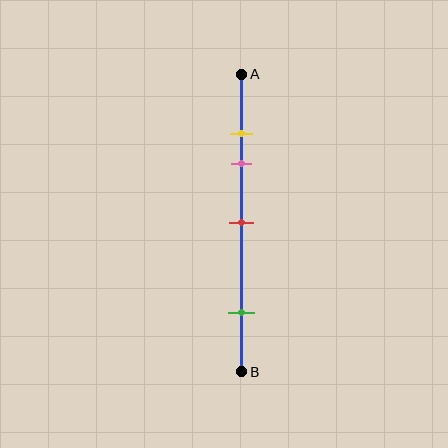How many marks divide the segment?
There are 4 marks dividing the segment.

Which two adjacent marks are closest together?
The yellow and pink marks are the closest adjacent pair.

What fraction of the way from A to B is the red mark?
The red mark is approximately 50% (0.5) of the way from A to B.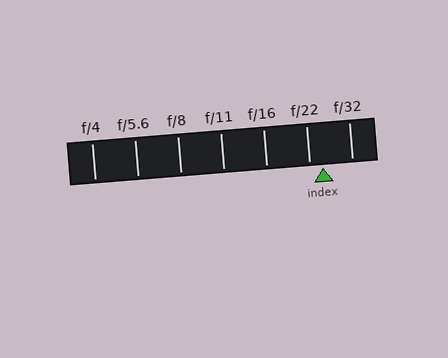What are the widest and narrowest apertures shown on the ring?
The widest aperture shown is f/4 and the narrowest is f/32.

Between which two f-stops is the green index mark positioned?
The index mark is between f/22 and f/32.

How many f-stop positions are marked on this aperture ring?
There are 7 f-stop positions marked.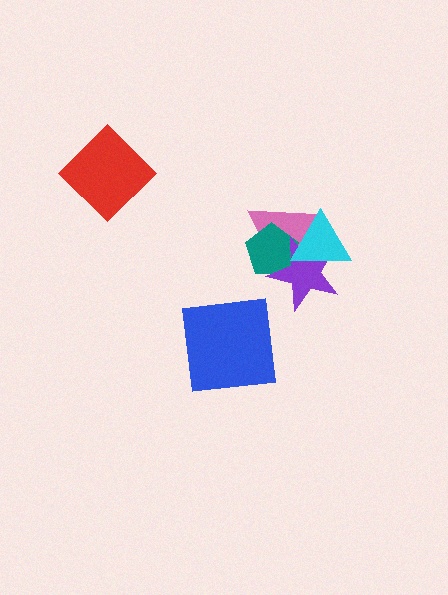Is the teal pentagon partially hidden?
Yes, it is partially covered by another shape.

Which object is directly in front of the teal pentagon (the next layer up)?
The purple star is directly in front of the teal pentagon.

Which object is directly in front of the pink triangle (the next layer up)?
The teal pentagon is directly in front of the pink triangle.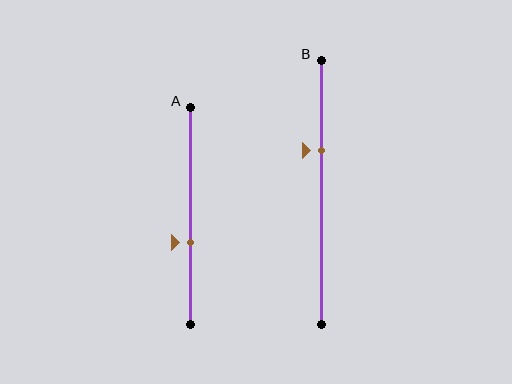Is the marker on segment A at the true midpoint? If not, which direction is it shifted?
No, the marker on segment A is shifted downward by about 13% of the segment length.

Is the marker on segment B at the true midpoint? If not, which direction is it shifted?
No, the marker on segment B is shifted upward by about 16% of the segment length.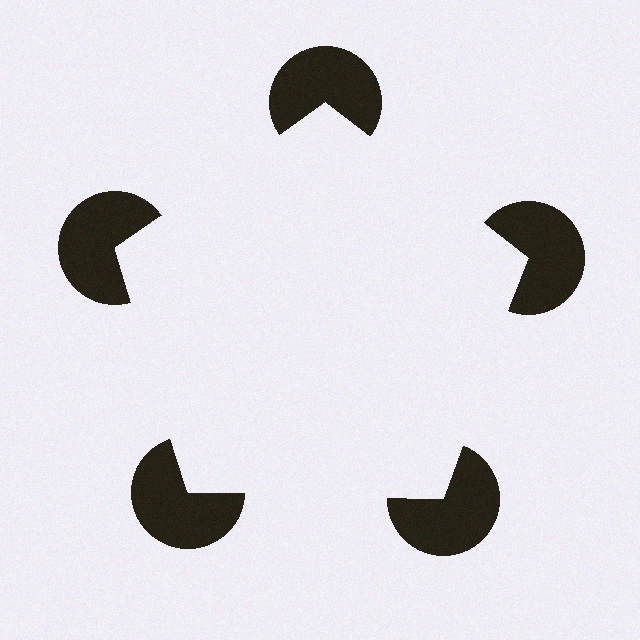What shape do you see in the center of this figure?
An illusory pentagon — its edges are inferred from the aligned wedge cuts in the pac-man discs, not physically drawn.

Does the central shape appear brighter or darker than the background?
It typically appears slightly brighter than the background, even though no actual brightness change is drawn.